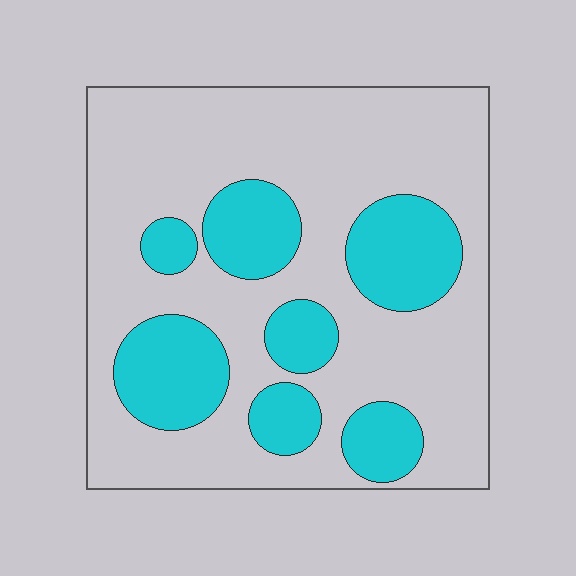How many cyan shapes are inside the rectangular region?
7.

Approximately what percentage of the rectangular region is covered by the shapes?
Approximately 30%.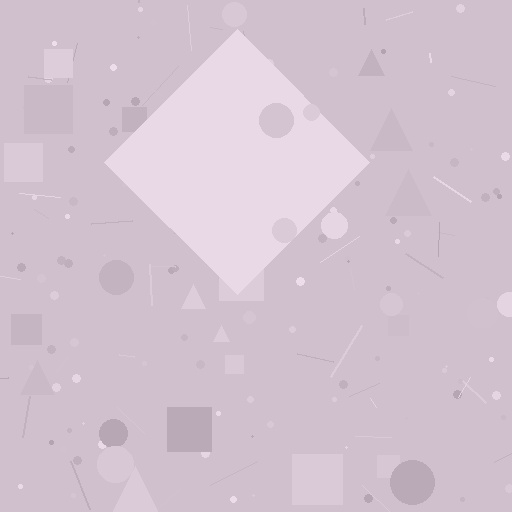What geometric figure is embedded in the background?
A diamond is embedded in the background.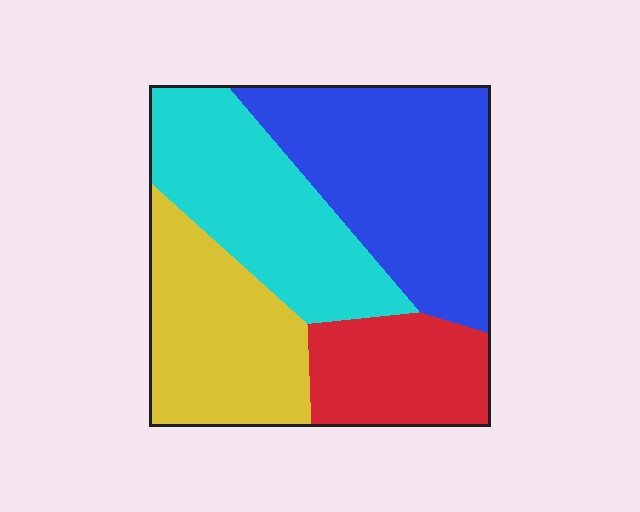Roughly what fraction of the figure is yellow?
Yellow covers about 25% of the figure.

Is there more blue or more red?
Blue.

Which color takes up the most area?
Blue, at roughly 35%.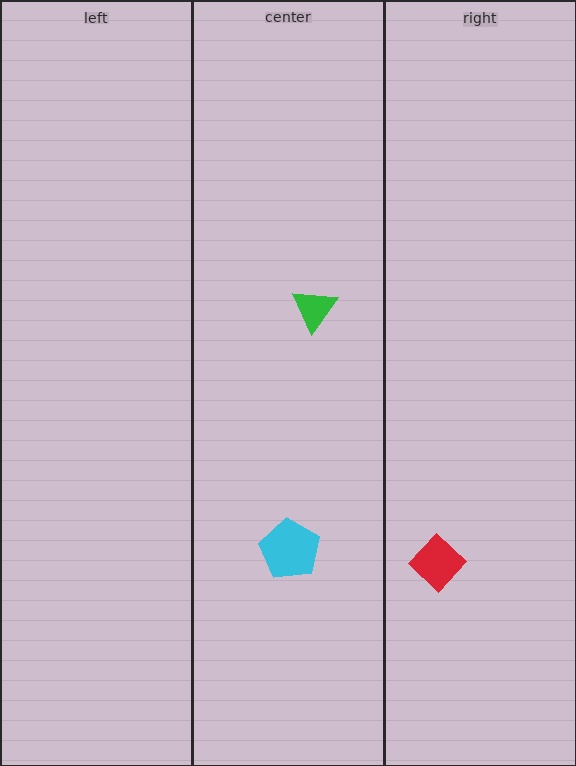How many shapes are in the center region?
2.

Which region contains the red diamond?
The right region.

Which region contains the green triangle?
The center region.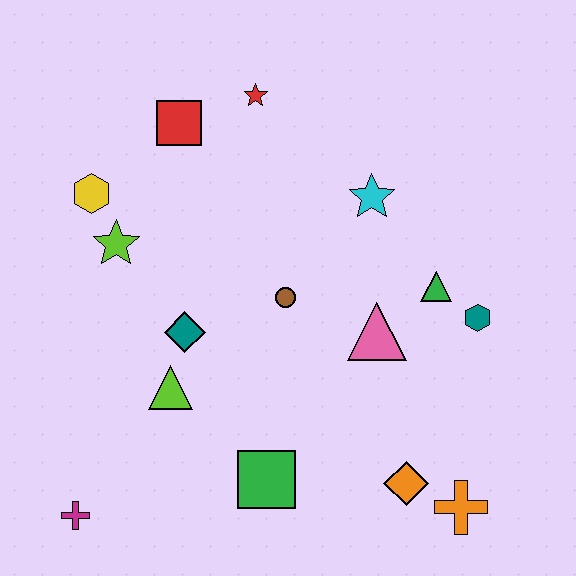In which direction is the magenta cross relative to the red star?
The magenta cross is below the red star.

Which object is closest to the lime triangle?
The teal diamond is closest to the lime triangle.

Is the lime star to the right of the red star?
No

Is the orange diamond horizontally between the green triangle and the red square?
Yes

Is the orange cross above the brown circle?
No